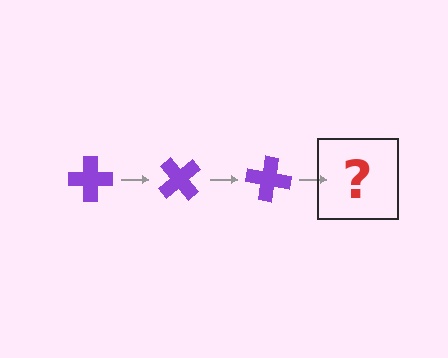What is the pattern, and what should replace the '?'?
The pattern is that the cross rotates 50 degrees each step. The '?' should be a purple cross rotated 150 degrees.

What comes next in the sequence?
The next element should be a purple cross rotated 150 degrees.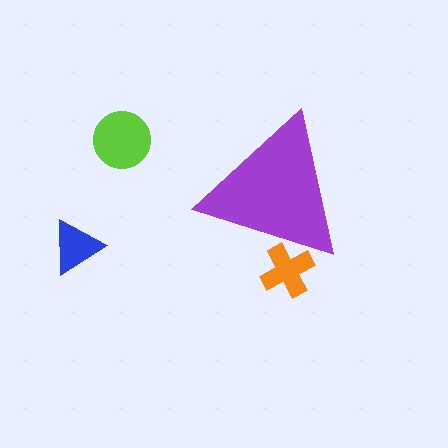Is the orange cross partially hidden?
Yes, the orange cross is partially hidden behind the purple triangle.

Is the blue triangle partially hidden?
No, the blue triangle is fully visible.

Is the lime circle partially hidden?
No, the lime circle is fully visible.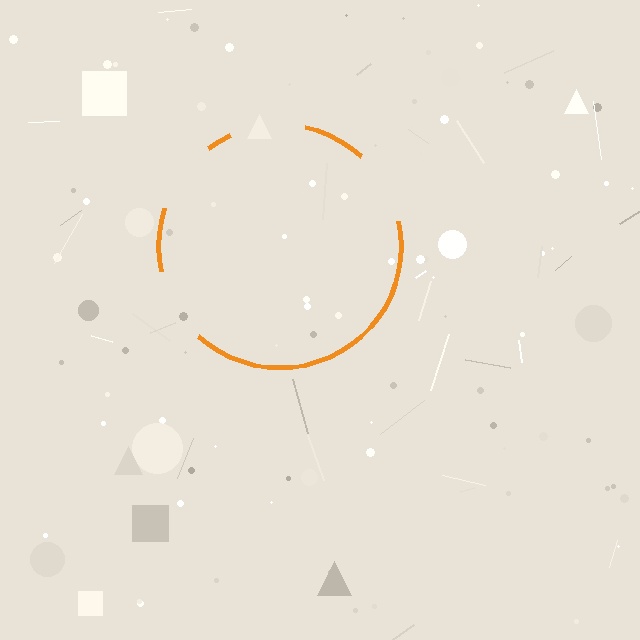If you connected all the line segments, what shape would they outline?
They would outline a circle.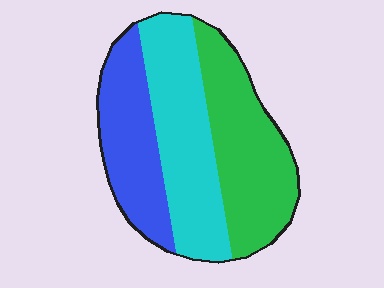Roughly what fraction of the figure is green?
Green covers around 35% of the figure.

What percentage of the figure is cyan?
Cyan takes up about three eighths (3/8) of the figure.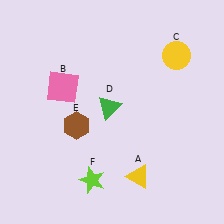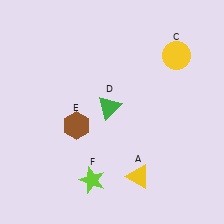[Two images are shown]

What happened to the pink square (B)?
The pink square (B) was removed in Image 2. It was in the top-left area of Image 1.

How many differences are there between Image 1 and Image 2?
There is 1 difference between the two images.